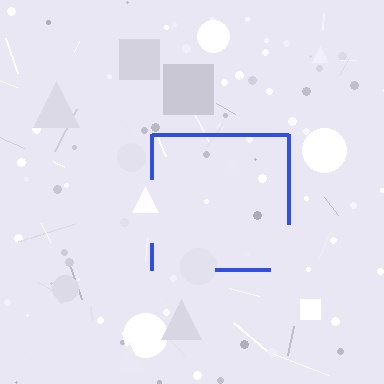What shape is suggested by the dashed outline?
The dashed outline suggests a square.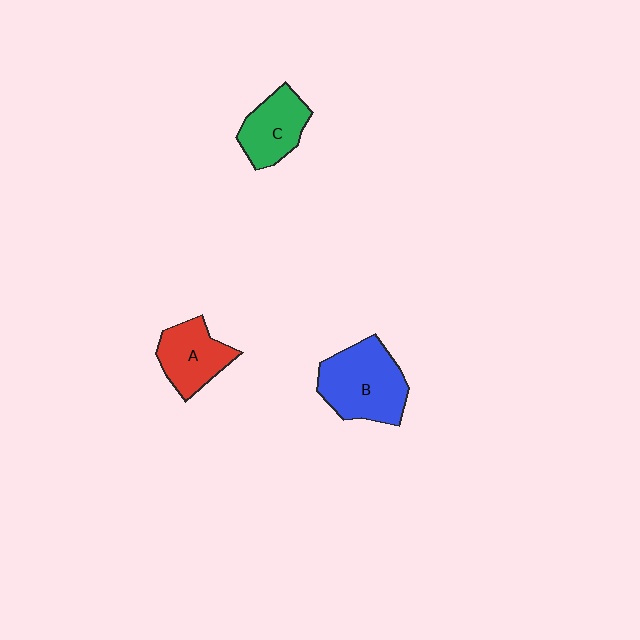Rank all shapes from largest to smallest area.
From largest to smallest: B (blue), A (red), C (green).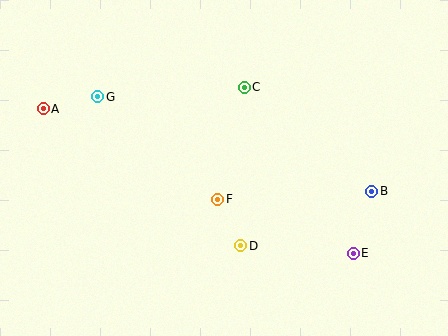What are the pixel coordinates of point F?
Point F is at (218, 199).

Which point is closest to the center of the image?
Point F at (218, 199) is closest to the center.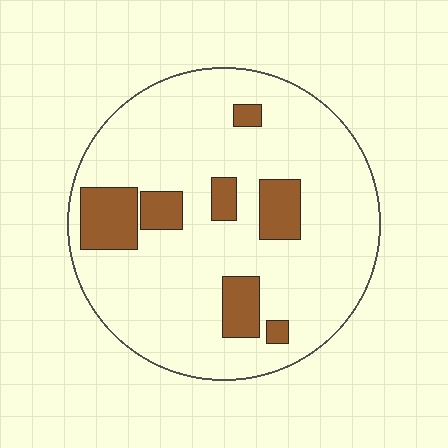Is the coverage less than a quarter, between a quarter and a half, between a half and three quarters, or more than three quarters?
Less than a quarter.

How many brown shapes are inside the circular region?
7.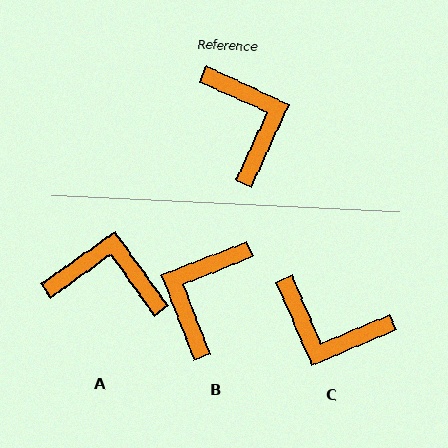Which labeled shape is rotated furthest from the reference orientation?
B, about 136 degrees away.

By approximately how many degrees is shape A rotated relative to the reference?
Approximately 60 degrees counter-clockwise.